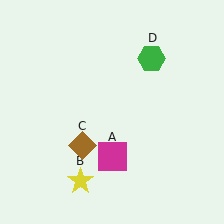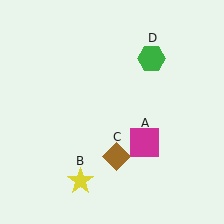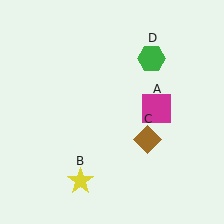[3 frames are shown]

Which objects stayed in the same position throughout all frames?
Yellow star (object B) and green hexagon (object D) remained stationary.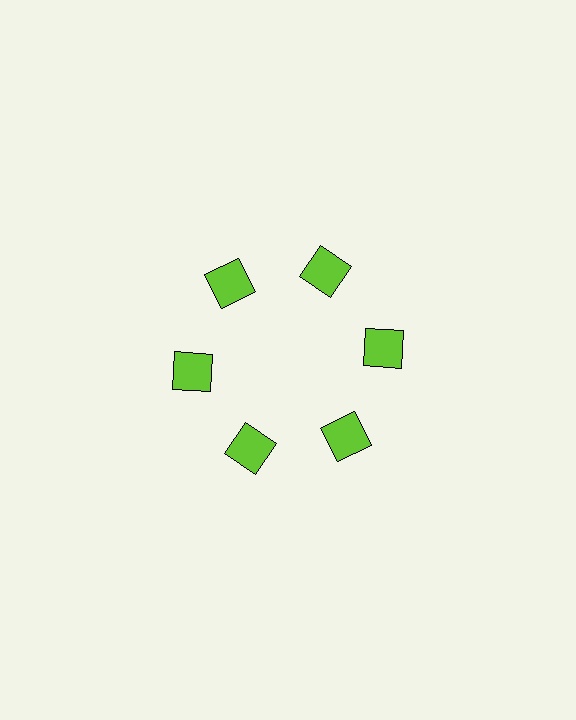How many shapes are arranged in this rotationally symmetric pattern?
There are 6 shapes, arranged in 6 groups of 1.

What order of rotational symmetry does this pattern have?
This pattern has 6-fold rotational symmetry.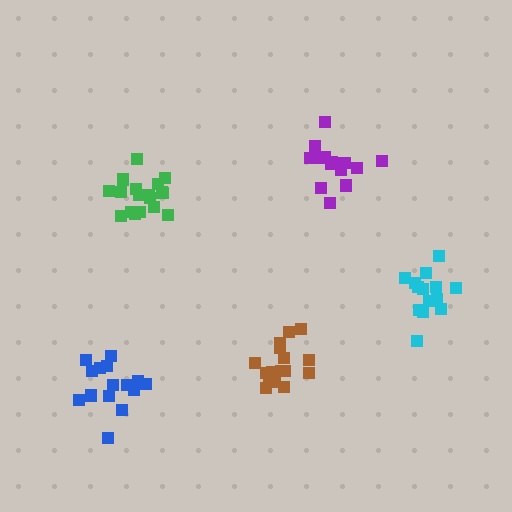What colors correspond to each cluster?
The clusters are colored: brown, purple, green, blue, cyan.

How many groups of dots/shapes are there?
There are 5 groups.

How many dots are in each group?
Group 1: 16 dots, Group 2: 16 dots, Group 3: 18 dots, Group 4: 15 dots, Group 5: 14 dots (79 total).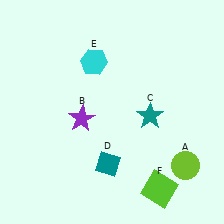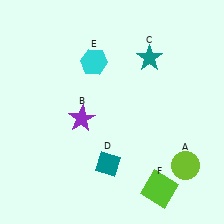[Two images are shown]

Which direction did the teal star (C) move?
The teal star (C) moved up.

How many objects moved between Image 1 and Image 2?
1 object moved between the two images.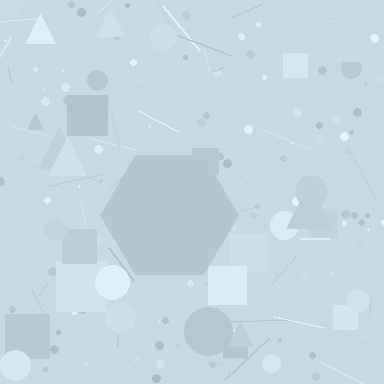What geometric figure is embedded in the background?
A hexagon is embedded in the background.